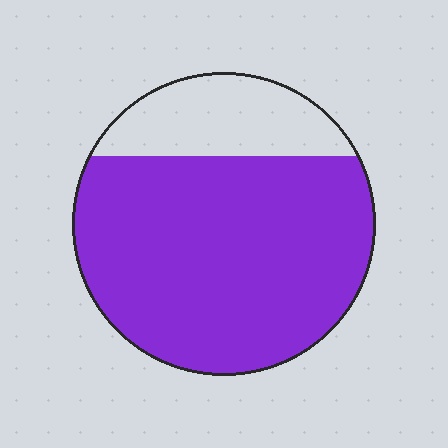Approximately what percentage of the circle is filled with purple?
Approximately 80%.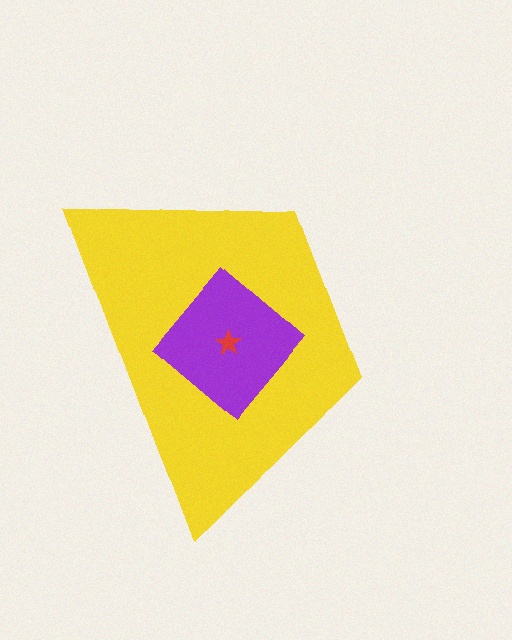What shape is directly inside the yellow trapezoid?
The purple diamond.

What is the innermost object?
The red star.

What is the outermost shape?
The yellow trapezoid.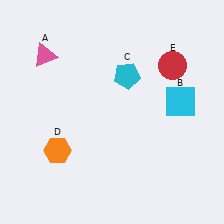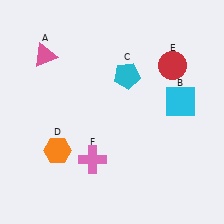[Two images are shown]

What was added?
A pink cross (F) was added in Image 2.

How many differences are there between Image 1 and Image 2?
There is 1 difference between the two images.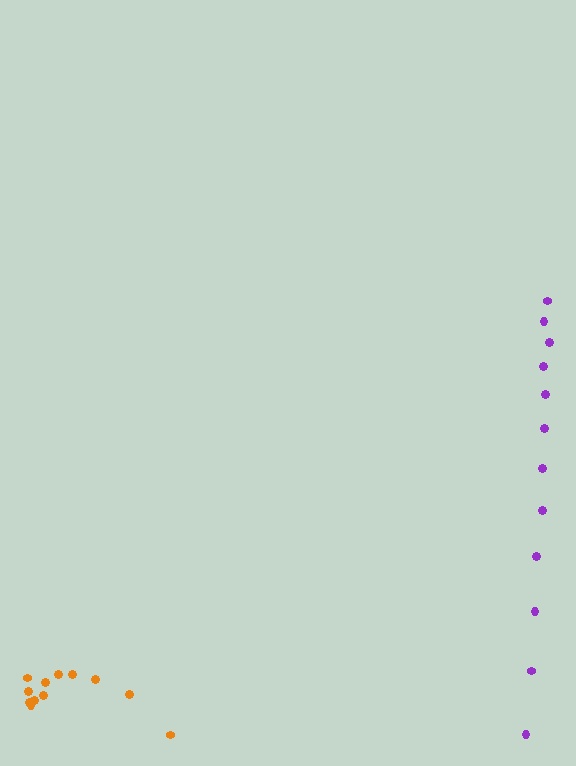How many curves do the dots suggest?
There are 2 distinct paths.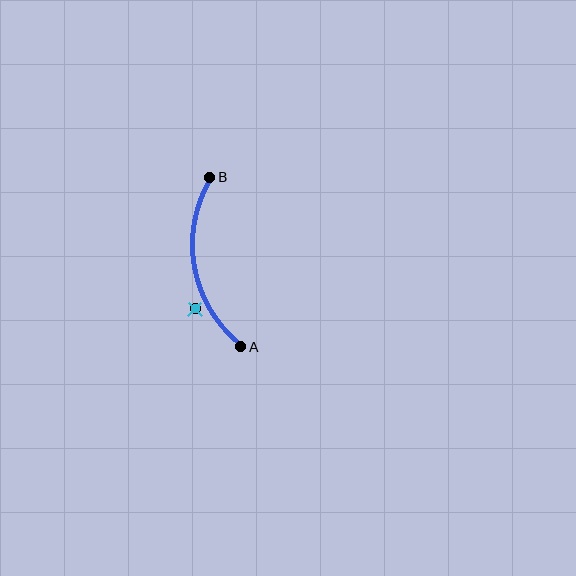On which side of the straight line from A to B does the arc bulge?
The arc bulges to the left of the straight line connecting A and B.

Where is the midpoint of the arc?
The arc midpoint is the point on the curve farthest from the straight line joining A and B. It sits to the left of that line.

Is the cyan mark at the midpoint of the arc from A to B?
No — the cyan mark does not lie on the arc at all. It sits slightly outside the curve.